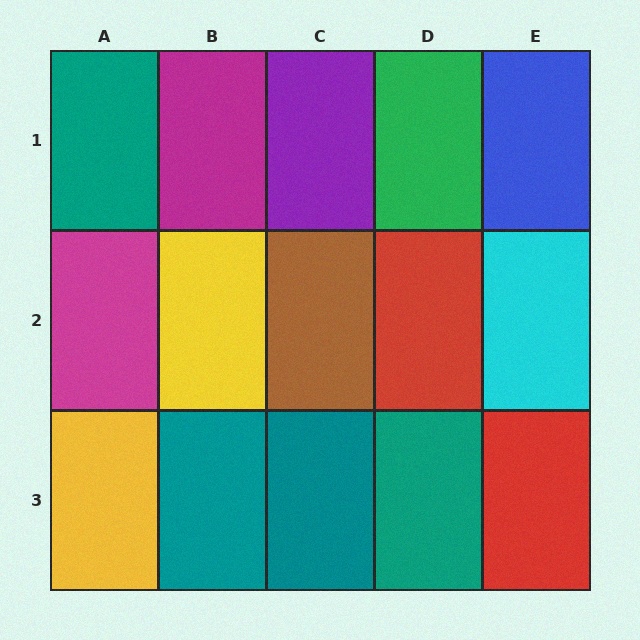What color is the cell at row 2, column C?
Brown.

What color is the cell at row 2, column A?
Magenta.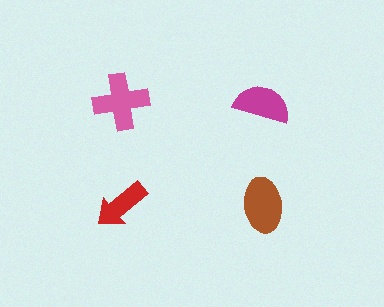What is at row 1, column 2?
A magenta semicircle.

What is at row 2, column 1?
A red arrow.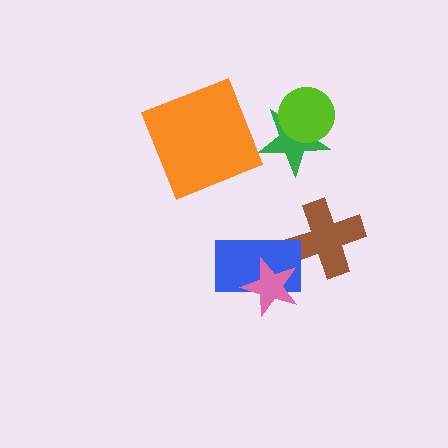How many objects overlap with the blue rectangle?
1 object overlaps with the blue rectangle.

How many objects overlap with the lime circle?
1 object overlaps with the lime circle.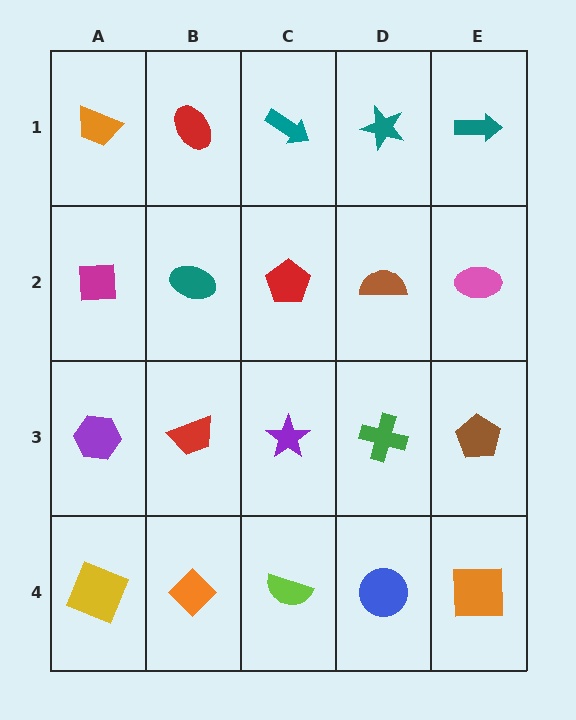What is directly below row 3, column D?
A blue circle.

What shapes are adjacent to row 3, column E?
A pink ellipse (row 2, column E), an orange square (row 4, column E), a green cross (row 3, column D).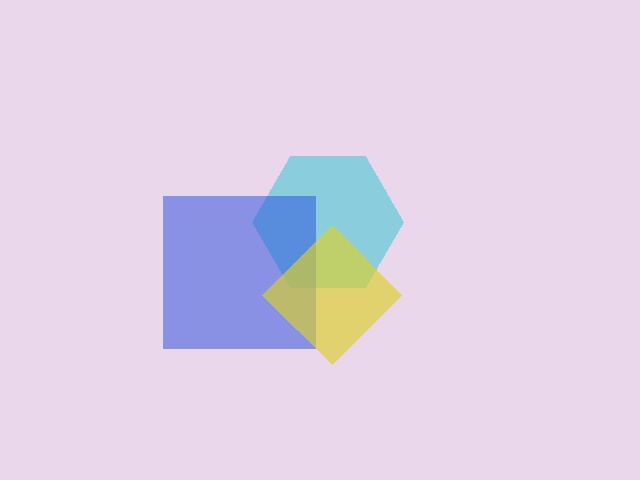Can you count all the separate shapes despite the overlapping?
Yes, there are 3 separate shapes.